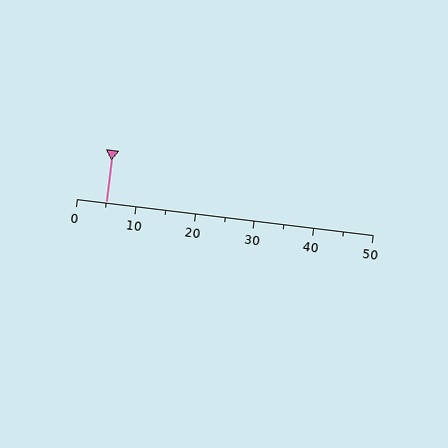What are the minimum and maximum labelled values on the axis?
The axis runs from 0 to 50.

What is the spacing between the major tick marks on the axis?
The major ticks are spaced 10 apart.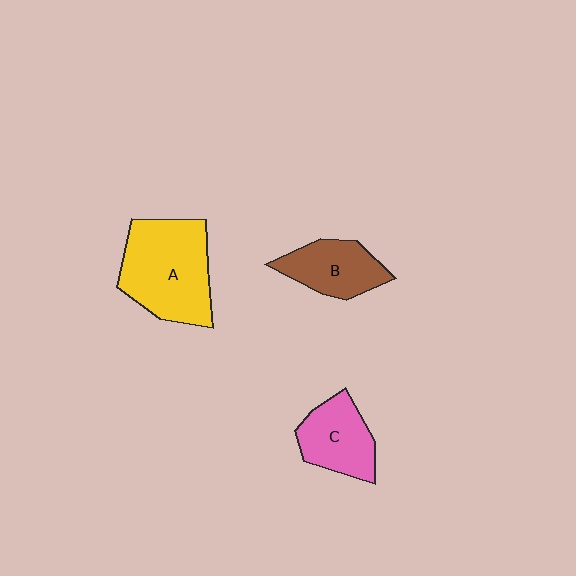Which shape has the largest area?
Shape A (yellow).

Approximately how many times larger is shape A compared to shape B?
Approximately 1.7 times.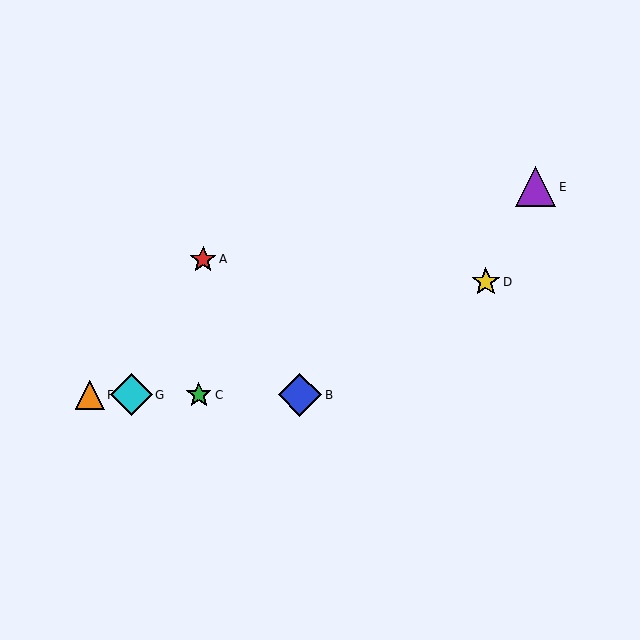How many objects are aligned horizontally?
4 objects (B, C, F, G) are aligned horizontally.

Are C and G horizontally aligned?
Yes, both are at y≈395.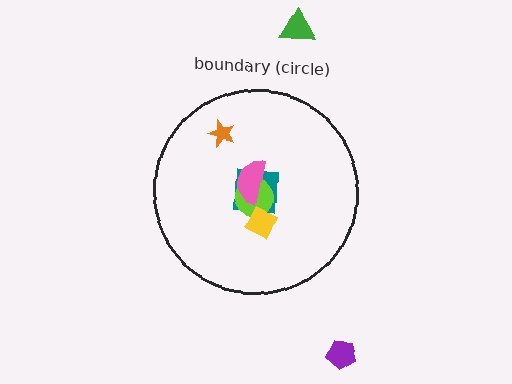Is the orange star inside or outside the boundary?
Inside.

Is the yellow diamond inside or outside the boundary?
Inside.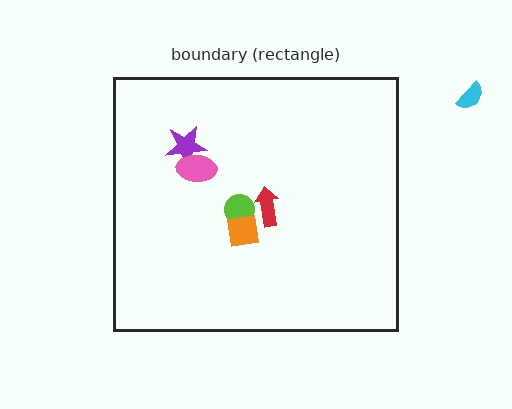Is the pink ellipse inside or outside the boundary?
Inside.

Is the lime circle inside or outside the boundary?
Inside.